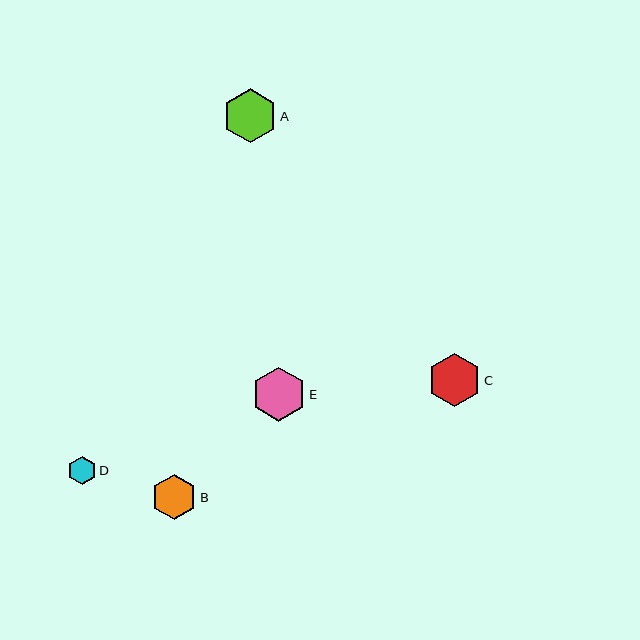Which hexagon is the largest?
Hexagon E is the largest with a size of approximately 55 pixels.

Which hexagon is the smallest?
Hexagon D is the smallest with a size of approximately 28 pixels.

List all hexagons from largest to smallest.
From largest to smallest: E, A, C, B, D.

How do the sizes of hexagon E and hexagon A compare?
Hexagon E and hexagon A are approximately the same size.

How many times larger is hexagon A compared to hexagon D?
Hexagon A is approximately 1.9 times the size of hexagon D.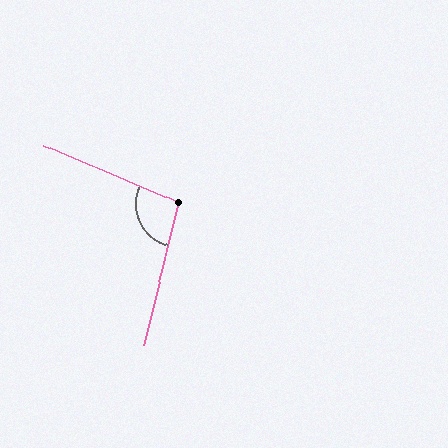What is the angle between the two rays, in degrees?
Approximately 99 degrees.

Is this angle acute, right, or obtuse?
It is obtuse.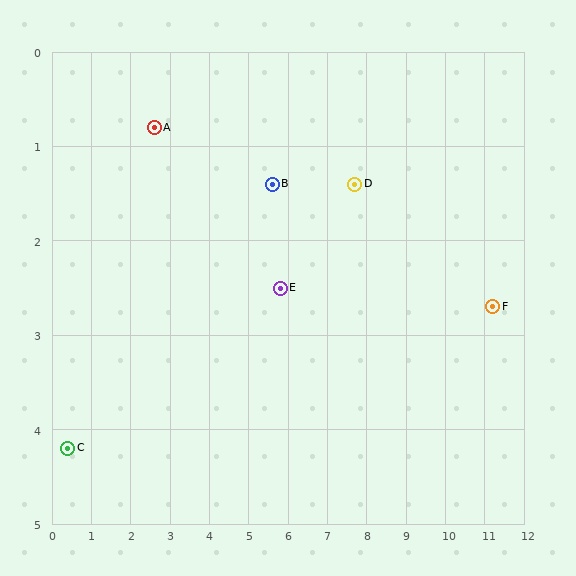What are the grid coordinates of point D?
Point D is at approximately (7.7, 1.4).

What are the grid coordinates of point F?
Point F is at approximately (11.2, 2.7).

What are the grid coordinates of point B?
Point B is at approximately (5.6, 1.4).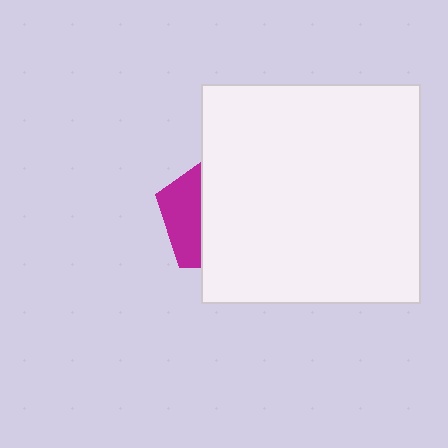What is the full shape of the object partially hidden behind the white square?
The partially hidden object is a magenta pentagon.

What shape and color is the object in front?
The object in front is a white square.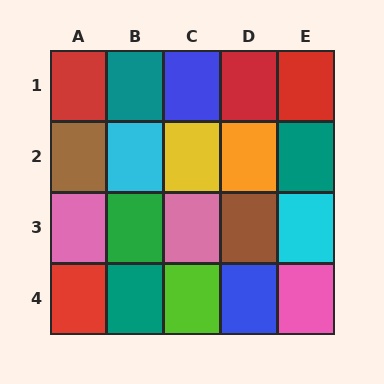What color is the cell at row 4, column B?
Teal.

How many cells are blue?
2 cells are blue.